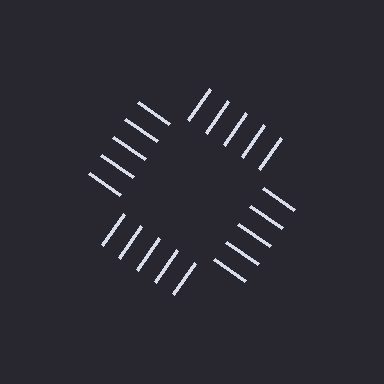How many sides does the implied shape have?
4 sides — the line-ends trace a square.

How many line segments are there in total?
20 — 5 along each of the 4 edges.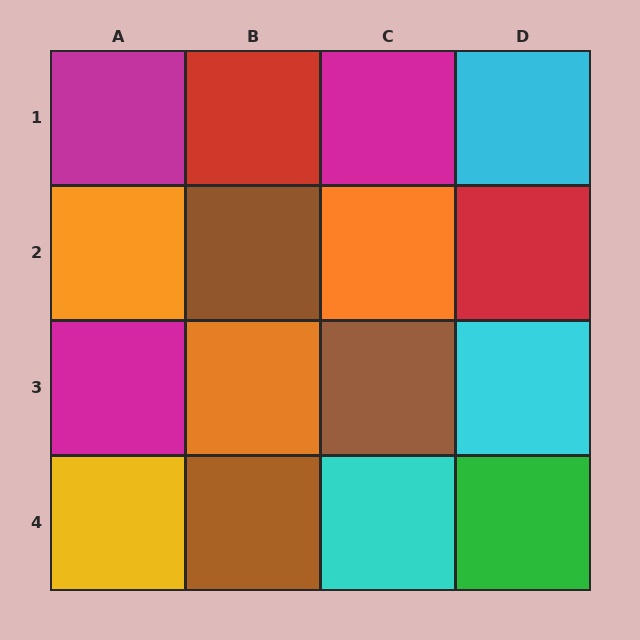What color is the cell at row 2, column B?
Brown.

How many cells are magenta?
3 cells are magenta.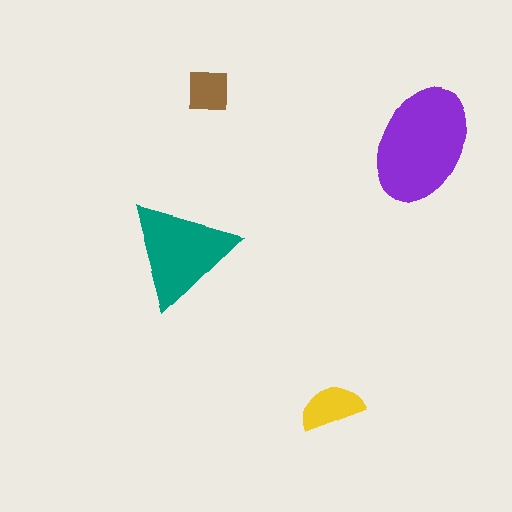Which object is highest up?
The brown square is topmost.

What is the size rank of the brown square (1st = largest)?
4th.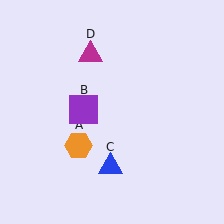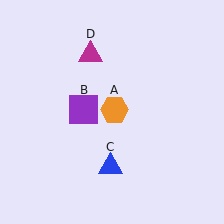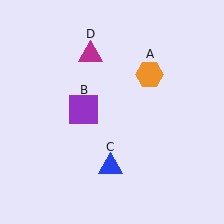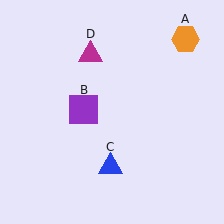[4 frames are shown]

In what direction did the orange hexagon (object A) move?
The orange hexagon (object A) moved up and to the right.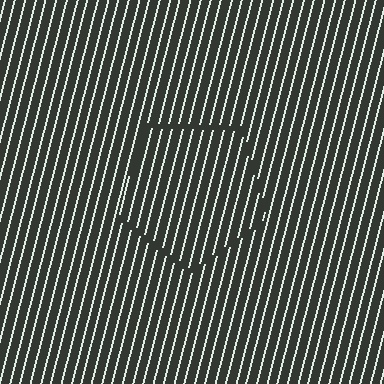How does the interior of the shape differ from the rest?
The interior of the shape contains the same grating, shifted by half a period — the contour is defined by the phase discontinuity where line-ends from the inner and outer gratings abut.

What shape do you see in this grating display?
An illusory pentagon. The interior of the shape contains the same grating, shifted by half a period — the contour is defined by the phase discontinuity where line-ends from the inner and outer gratings abut.